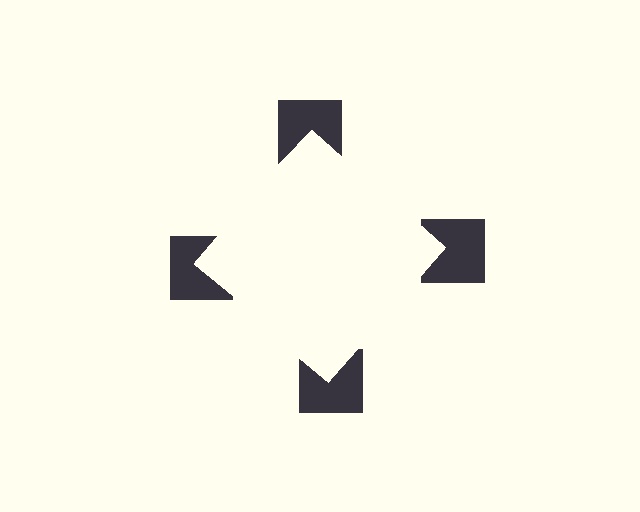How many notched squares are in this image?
There are 4 — one at each vertex of the illusory square.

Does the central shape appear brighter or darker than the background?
It typically appears slightly brighter than the background, even though no actual brightness change is drawn.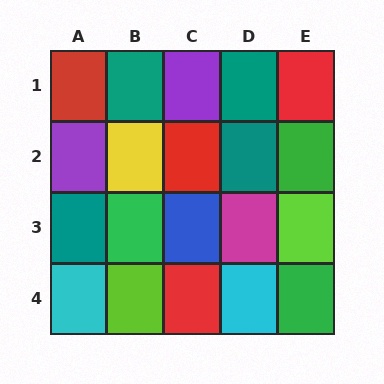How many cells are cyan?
2 cells are cyan.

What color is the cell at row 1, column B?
Teal.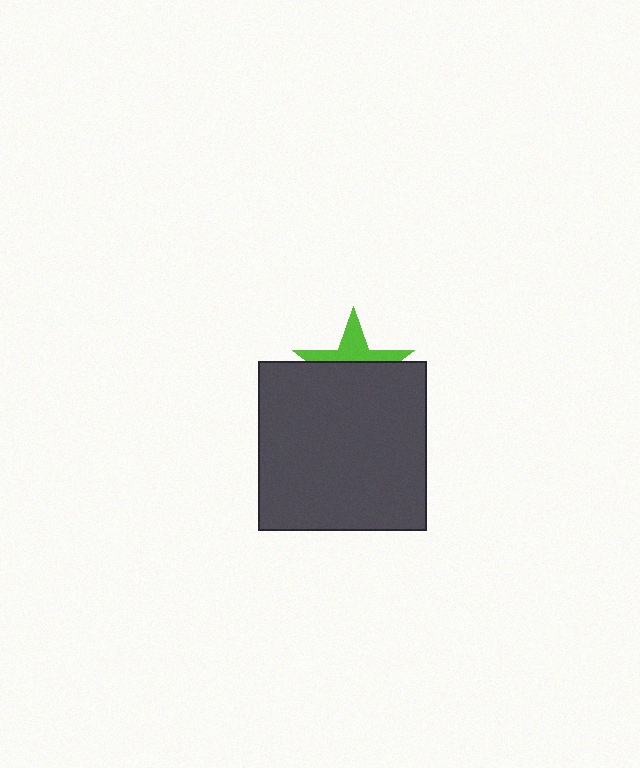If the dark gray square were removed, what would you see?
You would see the complete lime star.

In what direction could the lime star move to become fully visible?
The lime star could move up. That would shift it out from behind the dark gray square entirely.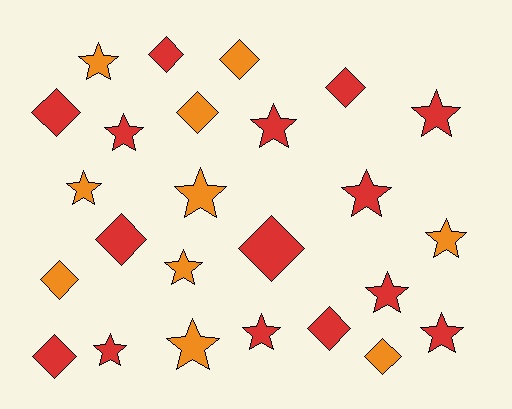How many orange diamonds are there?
There are 4 orange diamonds.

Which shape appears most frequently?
Star, with 14 objects.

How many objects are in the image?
There are 25 objects.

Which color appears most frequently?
Red, with 15 objects.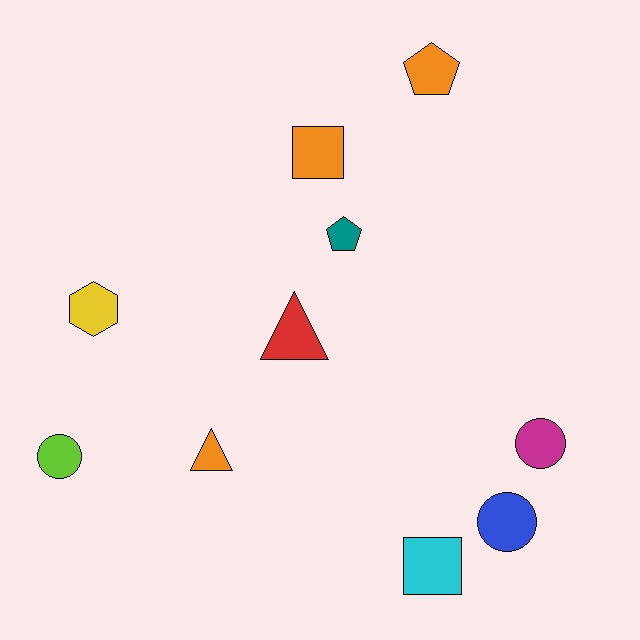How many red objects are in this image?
There is 1 red object.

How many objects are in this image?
There are 10 objects.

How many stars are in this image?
There are no stars.